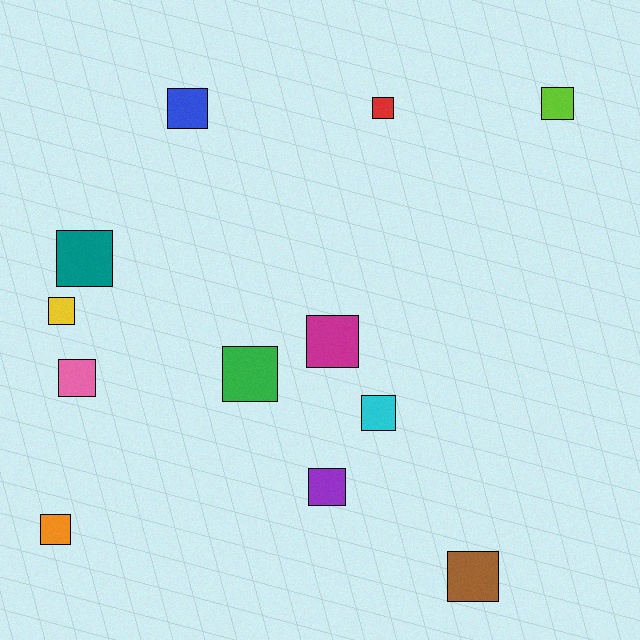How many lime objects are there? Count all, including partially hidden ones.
There is 1 lime object.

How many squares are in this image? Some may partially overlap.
There are 12 squares.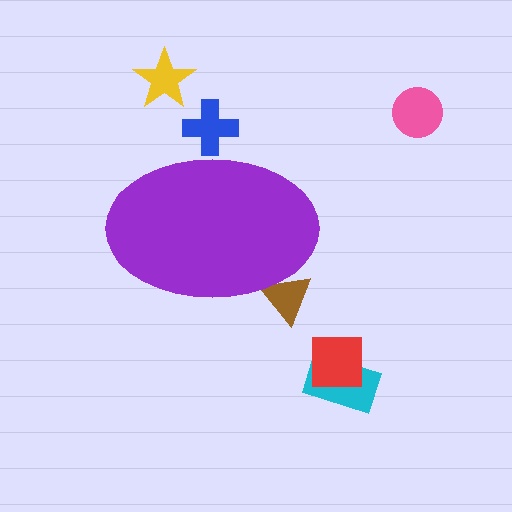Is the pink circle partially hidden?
No, the pink circle is fully visible.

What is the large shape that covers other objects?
A purple ellipse.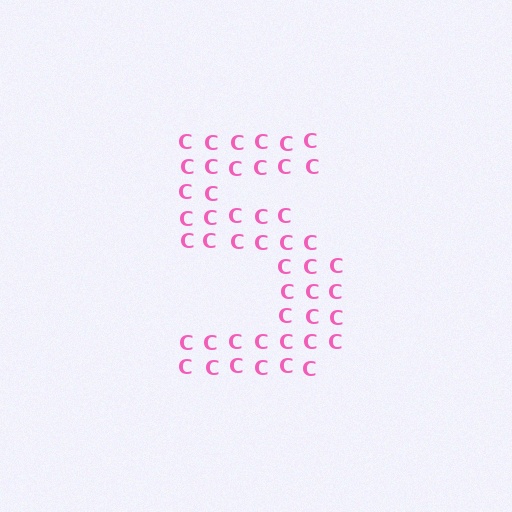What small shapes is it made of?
It is made of small letter C's.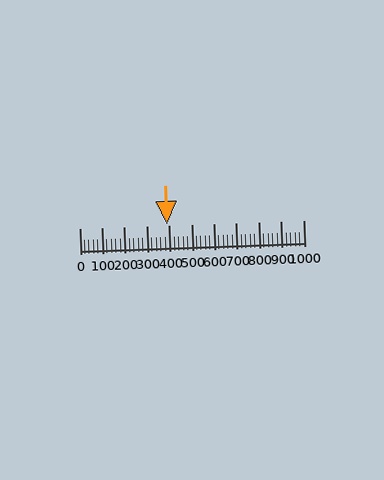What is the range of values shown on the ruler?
The ruler shows values from 0 to 1000.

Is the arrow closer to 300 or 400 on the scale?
The arrow is closer to 400.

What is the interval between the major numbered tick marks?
The major tick marks are spaced 100 units apart.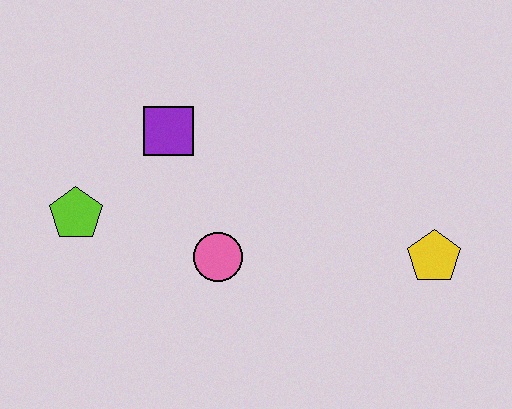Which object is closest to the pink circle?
The purple square is closest to the pink circle.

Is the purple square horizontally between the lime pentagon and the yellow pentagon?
Yes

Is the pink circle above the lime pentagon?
No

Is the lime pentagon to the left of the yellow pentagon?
Yes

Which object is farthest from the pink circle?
The yellow pentagon is farthest from the pink circle.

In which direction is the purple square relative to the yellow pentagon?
The purple square is to the left of the yellow pentagon.